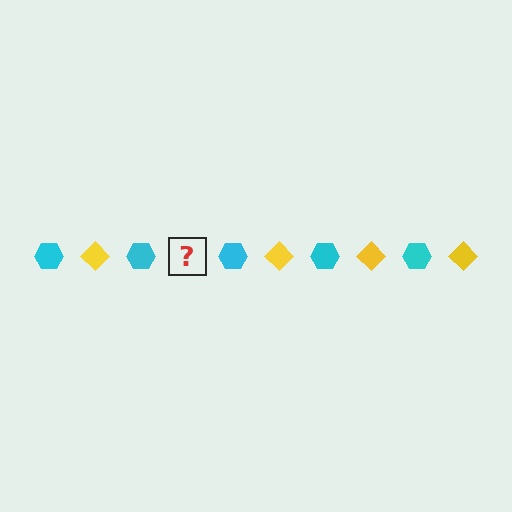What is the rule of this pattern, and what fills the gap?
The rule is that the pattern alternates between cyan hexagon and yellow diamond. The gap should be filled with a yellow diamond.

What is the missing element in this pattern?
The missing element is a yellow diamond.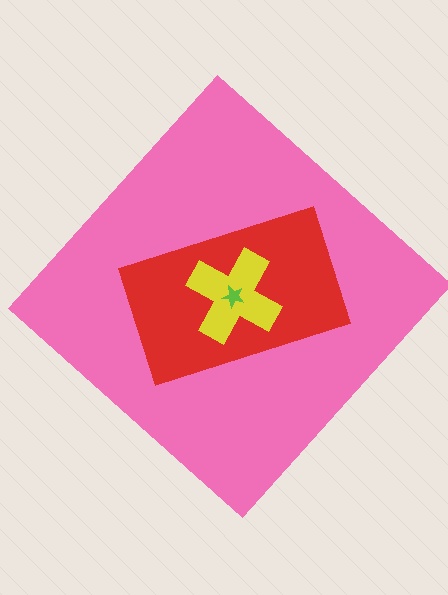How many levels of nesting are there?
4.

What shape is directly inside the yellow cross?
The lime star.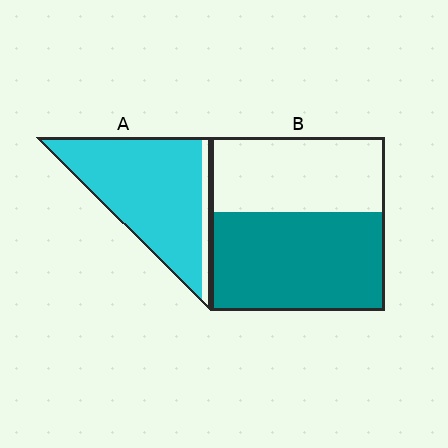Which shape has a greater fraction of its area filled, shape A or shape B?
Shape A.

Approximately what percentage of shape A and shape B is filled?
A is approximately 90% and B is approximately 55%.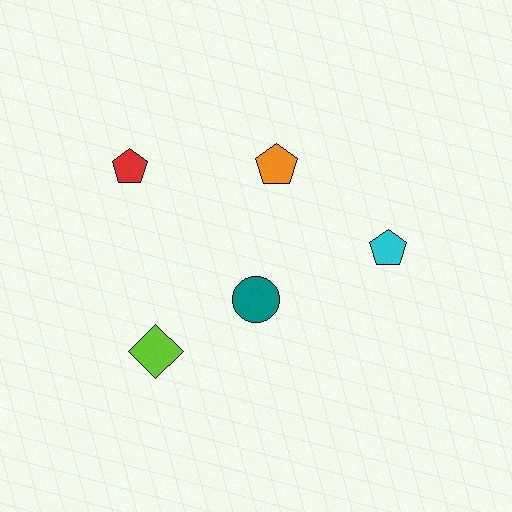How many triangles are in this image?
There are no triangles.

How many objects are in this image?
There are 5 objects.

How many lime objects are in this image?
There is 1 lime object.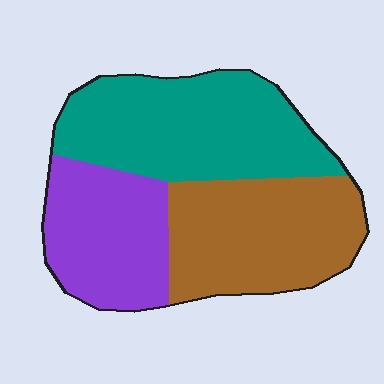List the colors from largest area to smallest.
From largest to smallest: teal, brown, purple.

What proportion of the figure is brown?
Brown covers around 35% of the figure.